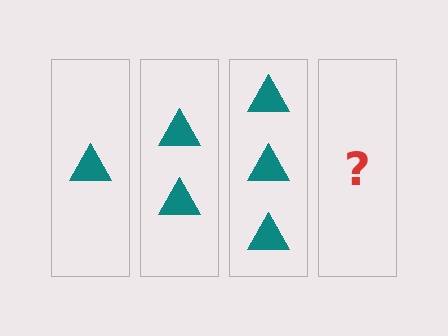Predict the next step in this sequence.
The next step is 4 triangles.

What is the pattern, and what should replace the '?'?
The pattern is that each step adds one more triangle. The '?' should be 4 triangles.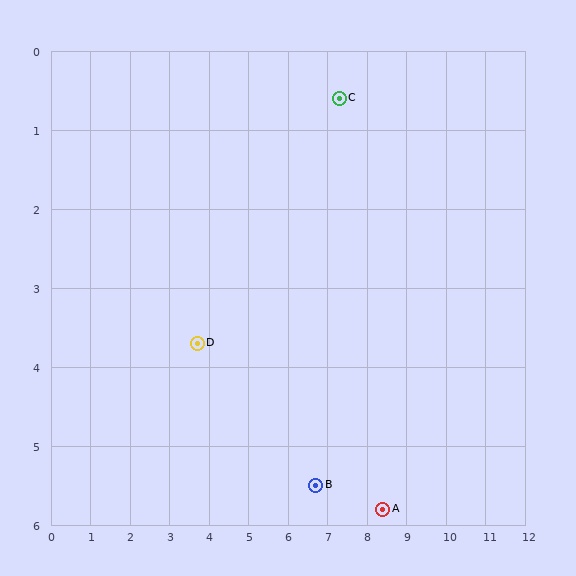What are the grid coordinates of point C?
Point C is at approximately (7.3, 0.6).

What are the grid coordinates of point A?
Point A is at approximately (8.4, 5.8).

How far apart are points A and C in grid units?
Points A and C are about 5.3 grid units apart.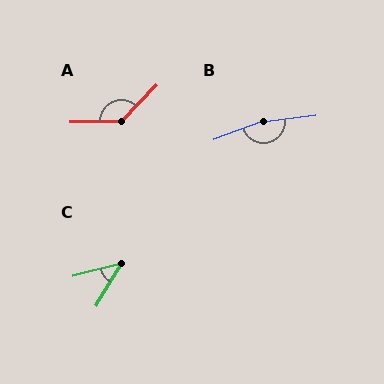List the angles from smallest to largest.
C (45°), A (135°), B (166°).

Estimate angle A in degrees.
Approximately 135 degrees.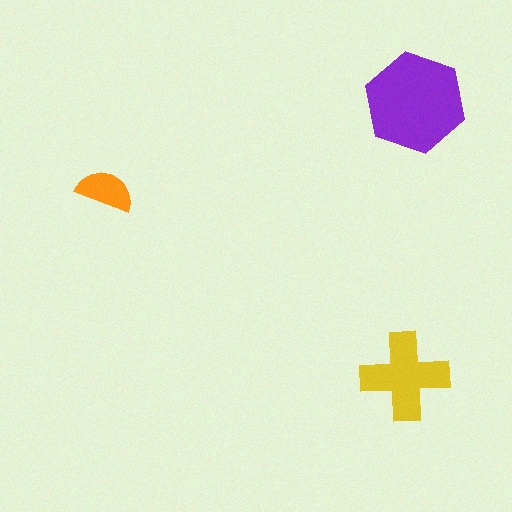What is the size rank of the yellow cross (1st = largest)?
2nd.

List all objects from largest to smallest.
The purple hexagon, the yellow cross, the orange semicircle.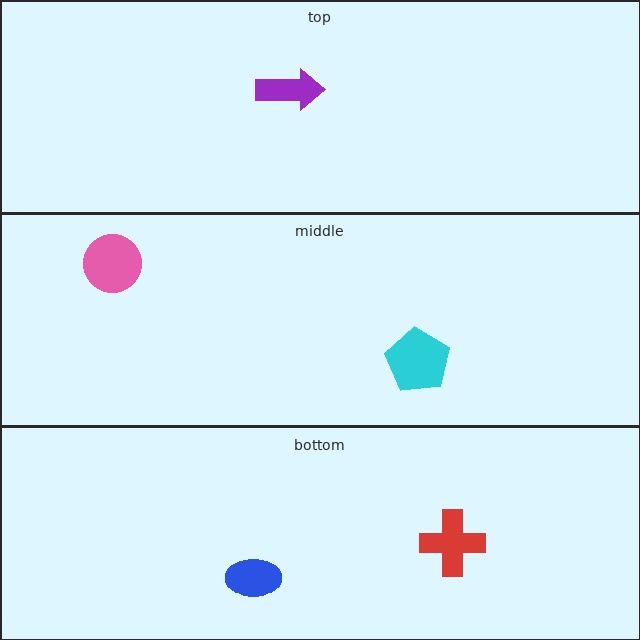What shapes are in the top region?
The purple arrow.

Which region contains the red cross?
The bottom region.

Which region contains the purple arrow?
The top region.